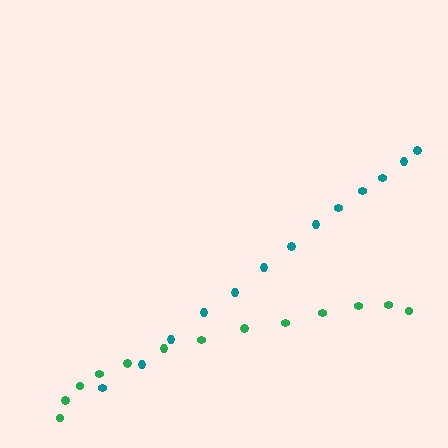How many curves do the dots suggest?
There are 2 distinct paths.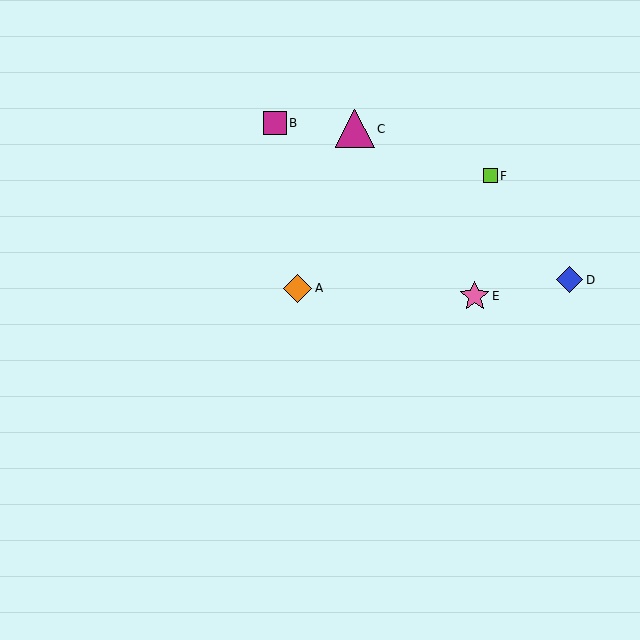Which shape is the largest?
The magenta triangle (labeled C) is the largest.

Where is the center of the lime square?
The center of the lime square is at (490, 176).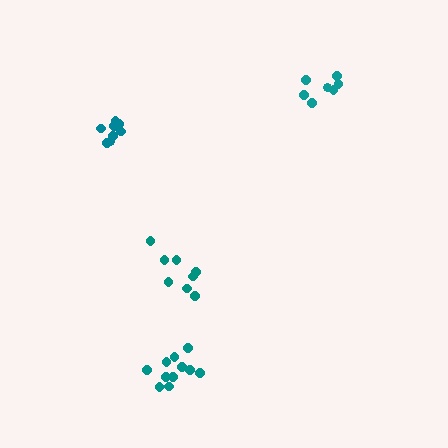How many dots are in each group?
Group 1: 7 dots, Group 2: 11 dots, Group 3: 8 dots, Group 4: 8 dots (34 total).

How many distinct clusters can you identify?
There are 4 distinct clusters.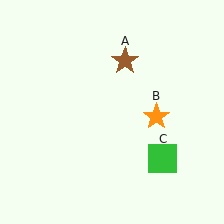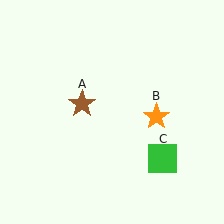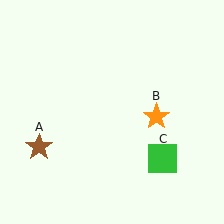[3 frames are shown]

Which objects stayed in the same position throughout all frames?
Orange star (object B) and green square (object C) remained stationary.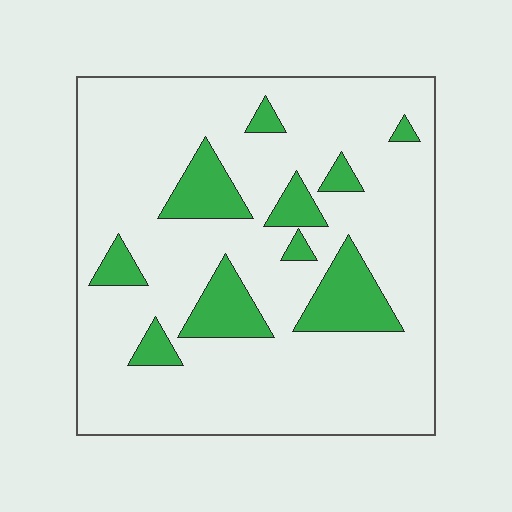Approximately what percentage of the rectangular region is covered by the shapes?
Approximately 15%.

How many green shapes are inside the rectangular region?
10.